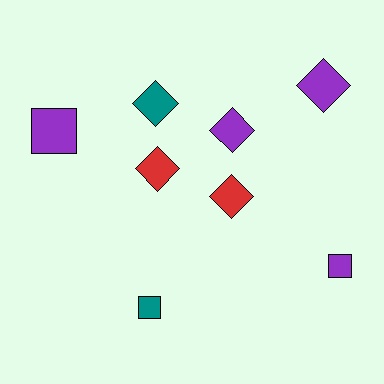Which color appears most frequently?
Purple, with 4 objects.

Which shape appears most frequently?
Diamond, with 5 objects.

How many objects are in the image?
There are 8 objects.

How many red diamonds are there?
There are 2 red diamonds.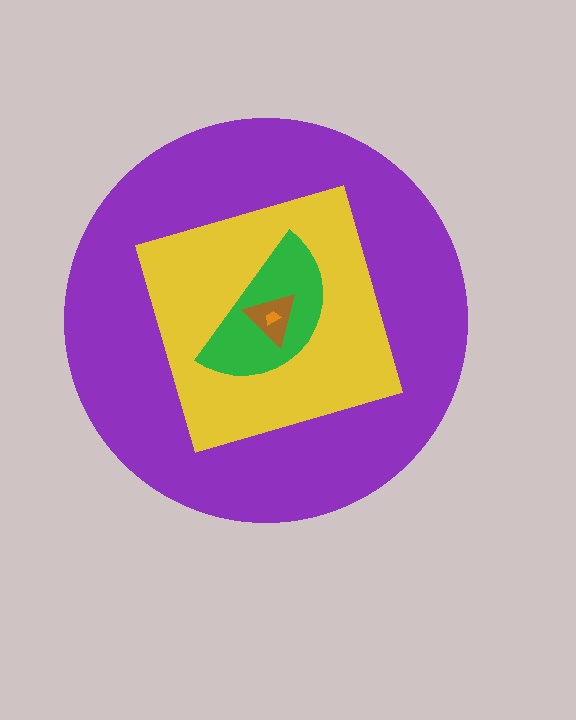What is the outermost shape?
The purple circle.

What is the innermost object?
The orange trapezoid.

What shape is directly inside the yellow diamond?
The green semicircle.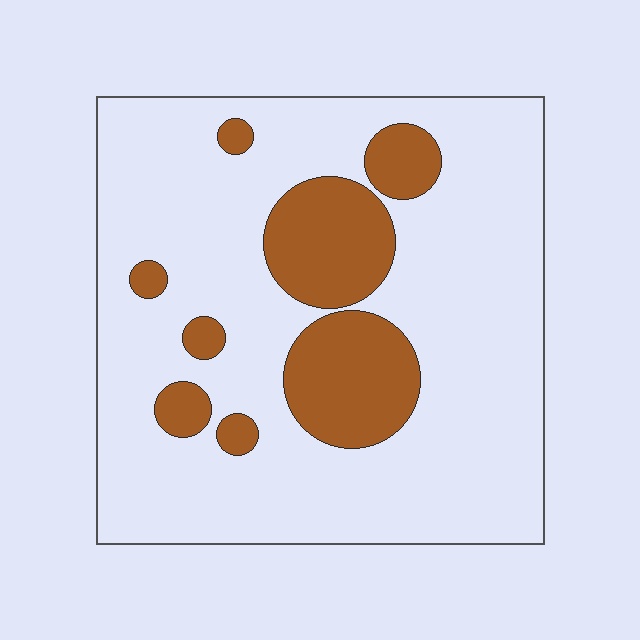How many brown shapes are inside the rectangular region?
8.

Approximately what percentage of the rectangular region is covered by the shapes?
Approximately 20%.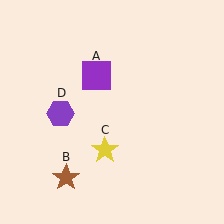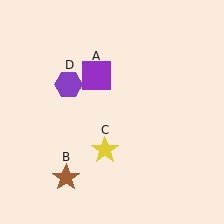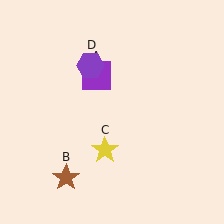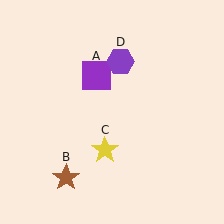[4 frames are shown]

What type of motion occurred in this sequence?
The purple hexagon (object D) rotated clockwise around the center of the scene.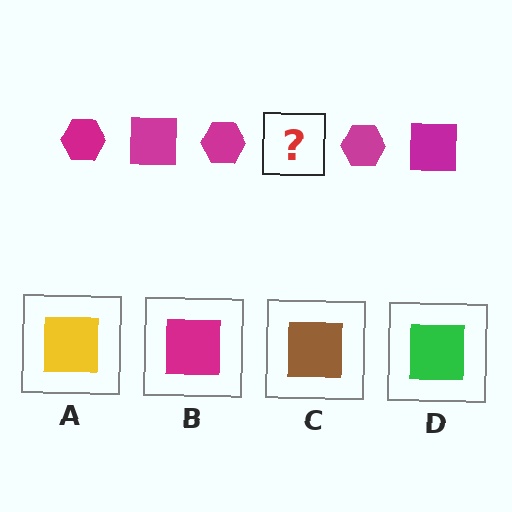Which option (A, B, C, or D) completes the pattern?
B.